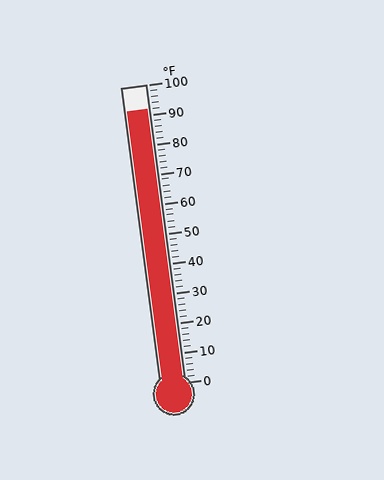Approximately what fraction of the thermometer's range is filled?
The thermometer is filled to approximately 90% of its range.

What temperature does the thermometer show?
The thermometer shows approximately 92°F.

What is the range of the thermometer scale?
The thermometer scale ranges from 0°F to 100°F.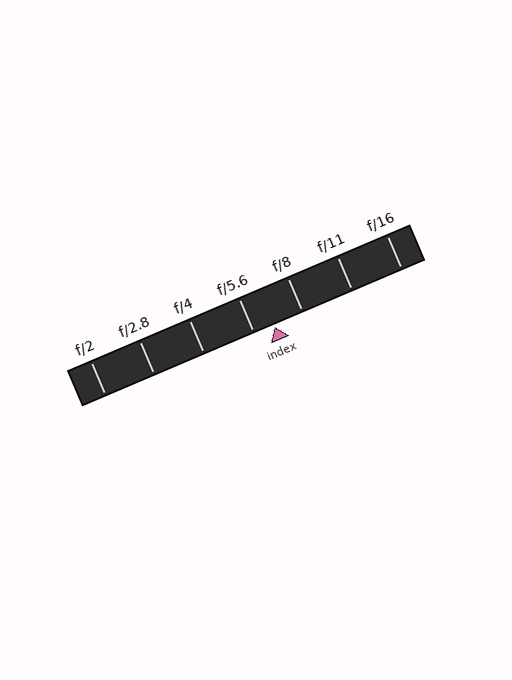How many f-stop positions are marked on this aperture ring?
There are 7 f-stop positions marked.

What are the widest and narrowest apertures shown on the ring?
The widest aperture shown is f/2 and the narrowest is f/16.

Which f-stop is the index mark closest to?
The index mark is closest to f/5.6.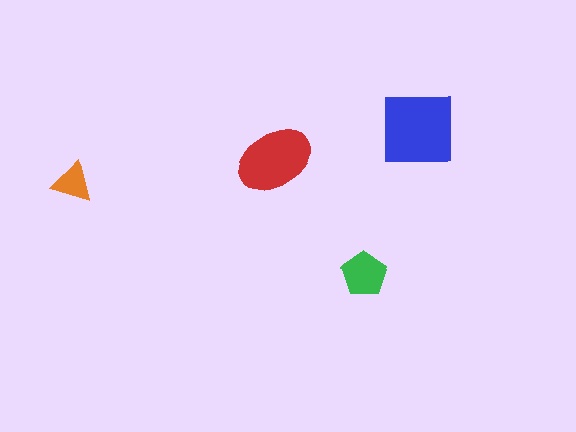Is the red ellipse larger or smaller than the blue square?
Smaller.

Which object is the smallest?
The orange triangle.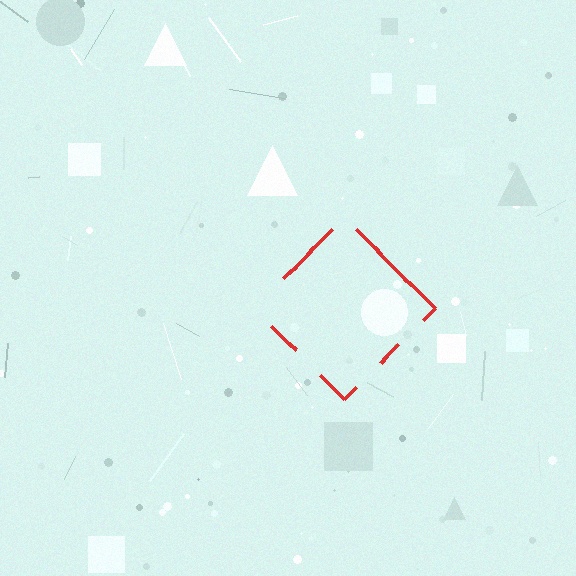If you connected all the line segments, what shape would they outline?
They would outline a diamond.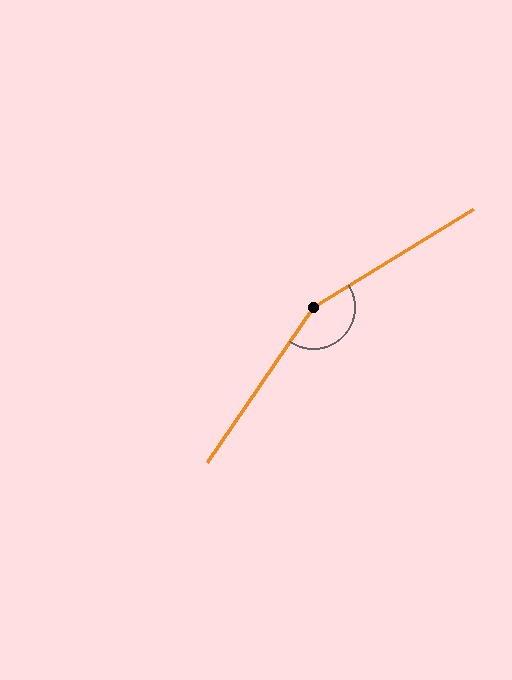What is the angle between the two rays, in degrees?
Approximately 156 degrees.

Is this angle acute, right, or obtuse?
It is obtuse.